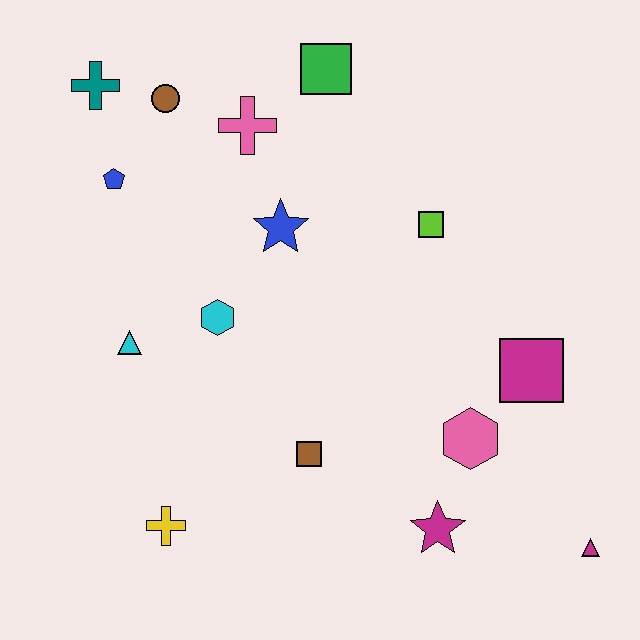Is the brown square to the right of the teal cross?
Yes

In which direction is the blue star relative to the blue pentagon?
The blue star is to the right of the blue pentagon.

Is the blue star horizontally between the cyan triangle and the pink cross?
No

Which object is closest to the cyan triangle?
The cyan hexagon is closest to the cyan triangle.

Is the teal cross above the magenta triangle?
Yes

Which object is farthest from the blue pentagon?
The magenta triangle is farthest from the blue pentagon.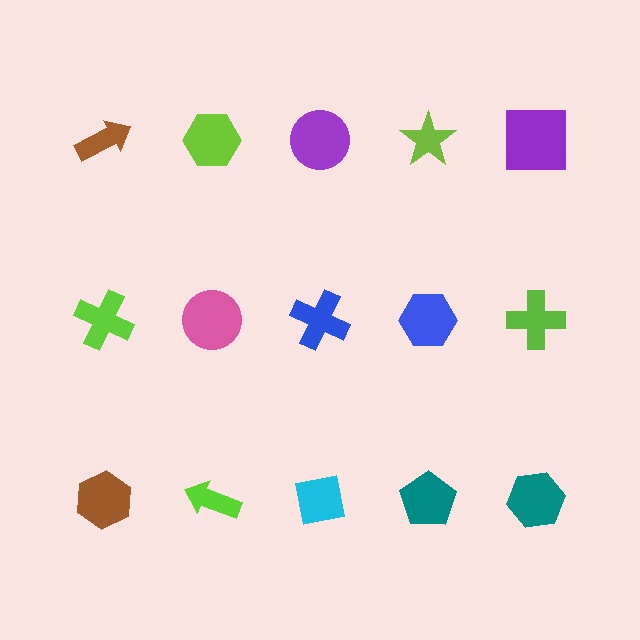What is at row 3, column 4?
A teal pentagon.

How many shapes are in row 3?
5 shapes.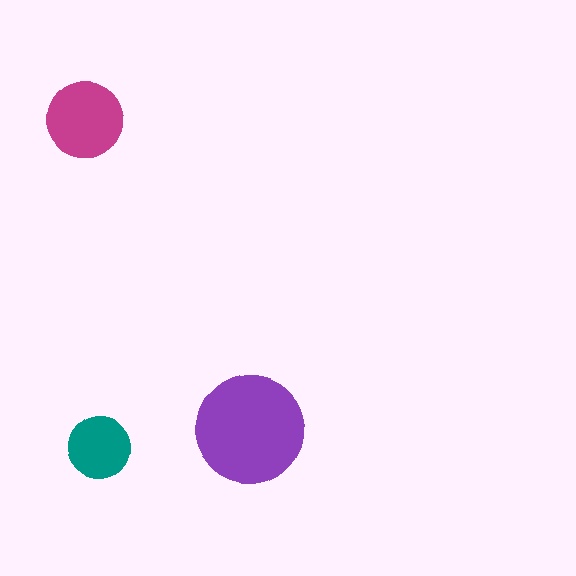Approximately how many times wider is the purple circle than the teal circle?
About 1.5 times wider.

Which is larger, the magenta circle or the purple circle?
The purple one.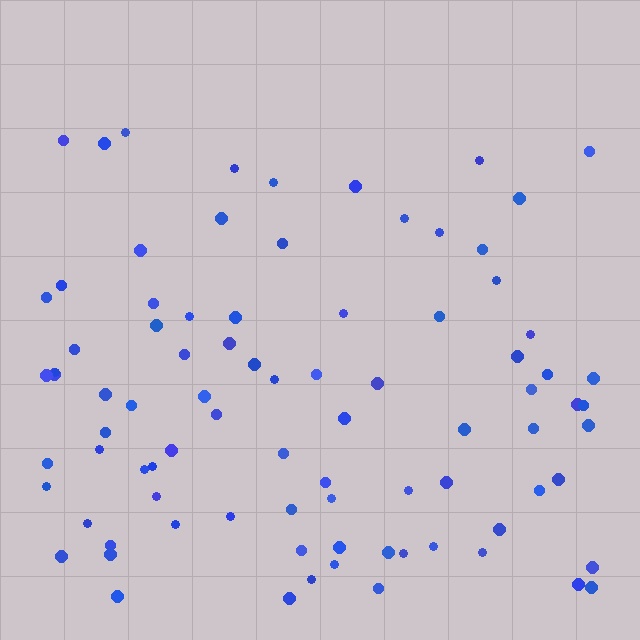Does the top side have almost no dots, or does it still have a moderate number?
Still a moderate number, just noticeably fewer than the bottom.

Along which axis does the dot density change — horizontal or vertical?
Vertical.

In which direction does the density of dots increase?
From top to bottom, with the bottom side densest.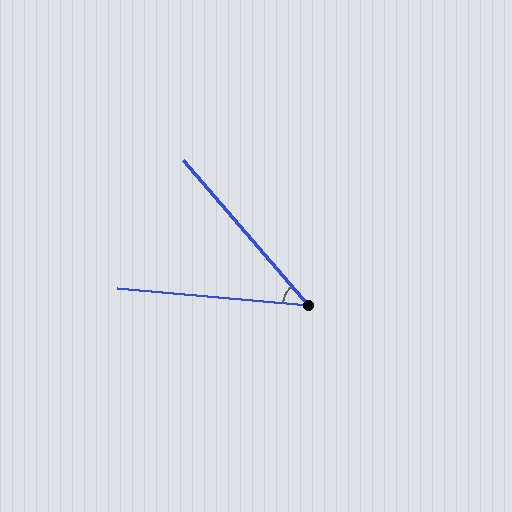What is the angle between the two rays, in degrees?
Approximately 44 degrees.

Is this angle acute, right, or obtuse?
It is acute.